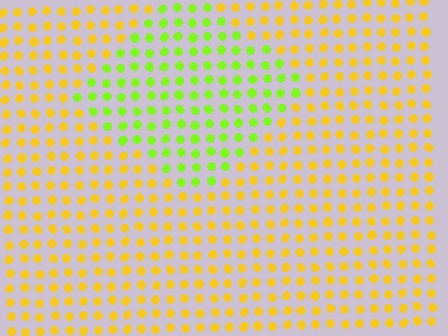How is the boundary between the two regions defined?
The boundary is defined purely by a slight shift in hue (about 46 degrees). Spacing, size, and orientation are identical on both sides.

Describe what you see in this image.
The image is filled with small yellow elements in a uniform arrangement. A diamond-shaped region is visible where the elements are tinted to a slightly different hue, forming a subtle color boundary.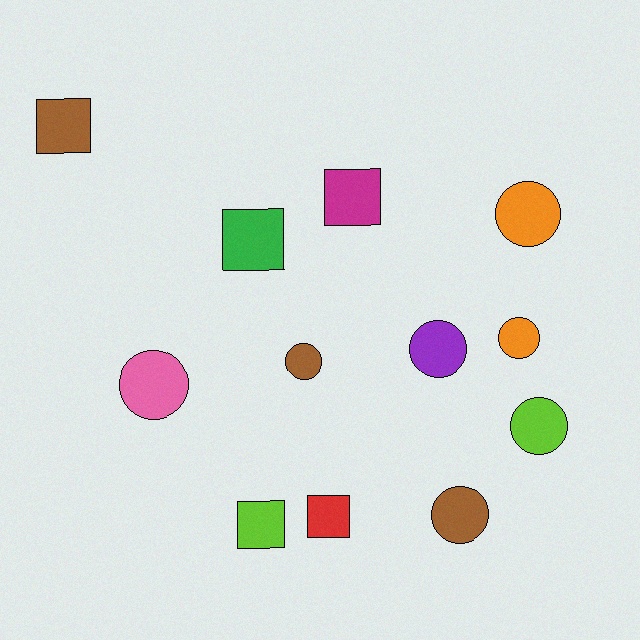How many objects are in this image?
There are 12 objects.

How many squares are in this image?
There are 5 squares.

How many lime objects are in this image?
There are 2 lime objects.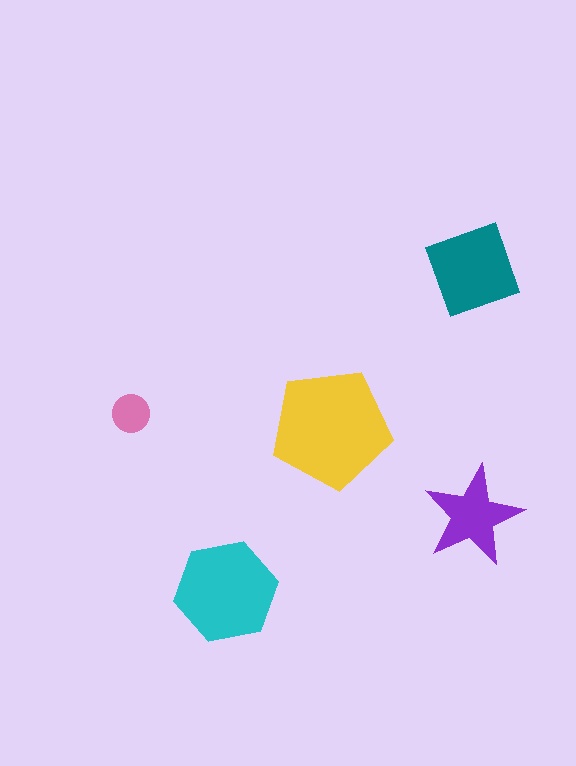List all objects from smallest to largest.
The pink circle, the purple star, the teal diamond, the cyan hexagon, the yellow pentagon.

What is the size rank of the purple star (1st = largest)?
4th.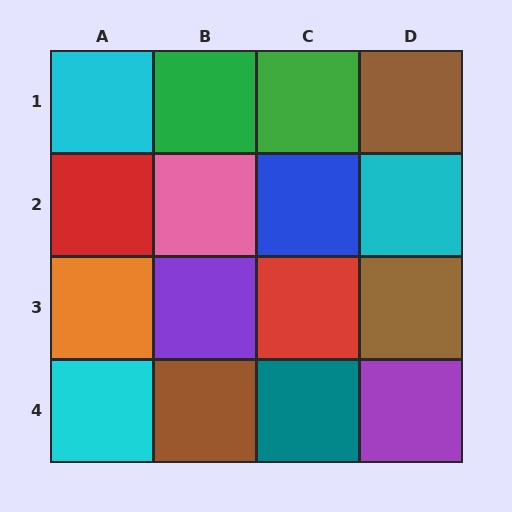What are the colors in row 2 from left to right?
Red, pink, blue, cyan.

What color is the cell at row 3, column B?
Purple.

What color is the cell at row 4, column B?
Brown.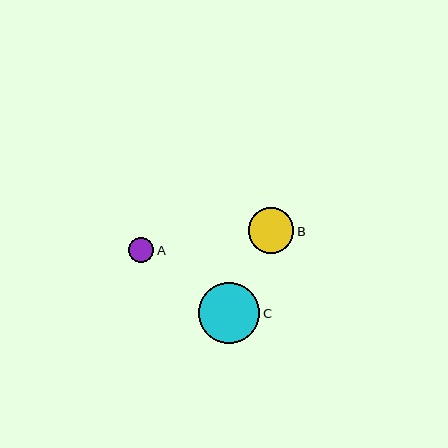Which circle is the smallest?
Circle A is the smallest with a size of approximately 25 pixels.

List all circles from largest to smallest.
From largest to smallest: C, B, A.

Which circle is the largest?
Circle C is the largest with a size of approximately 61 pixels.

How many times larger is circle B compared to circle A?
Circle B is approximately 1.8 times the size of circle A.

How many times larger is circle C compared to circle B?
Circle C is approximately 1.3 times the size of circle B.